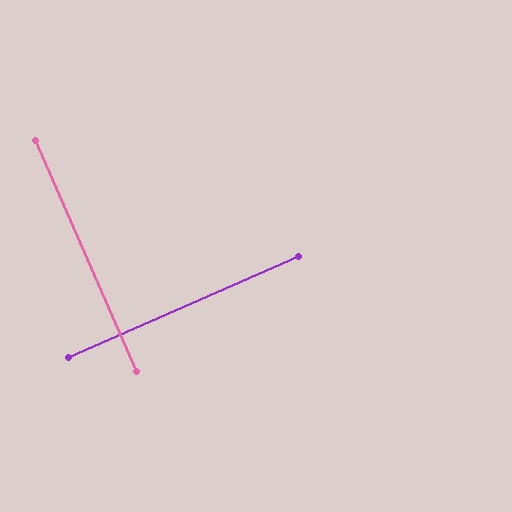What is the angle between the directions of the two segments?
Approximately 90 degrees.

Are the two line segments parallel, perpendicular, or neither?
Perpendicular — they meet at approximately 90°.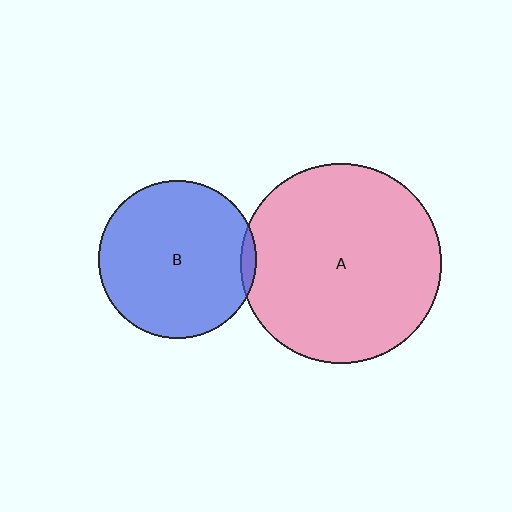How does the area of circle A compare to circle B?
Approximately 1.6 times.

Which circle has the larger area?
Circle A (pink).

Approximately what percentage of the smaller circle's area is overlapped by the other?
Approximately 5%.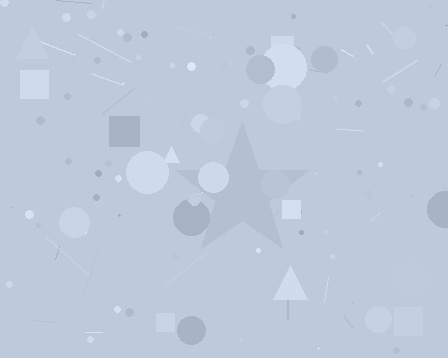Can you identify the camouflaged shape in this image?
The camouflaged shape is a star.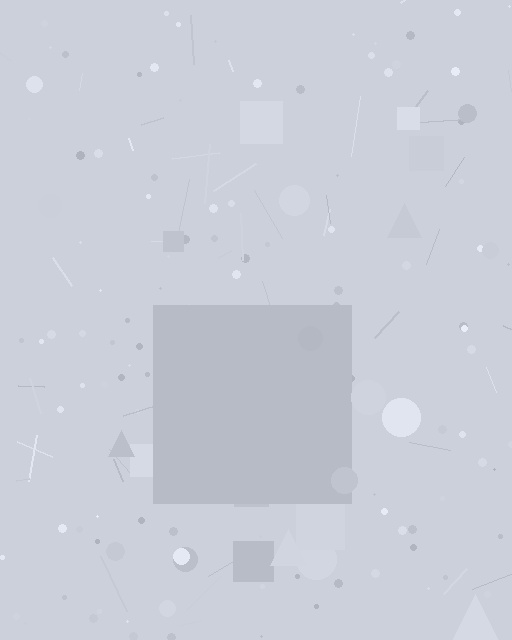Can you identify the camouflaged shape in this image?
The camouflaged shape is a square.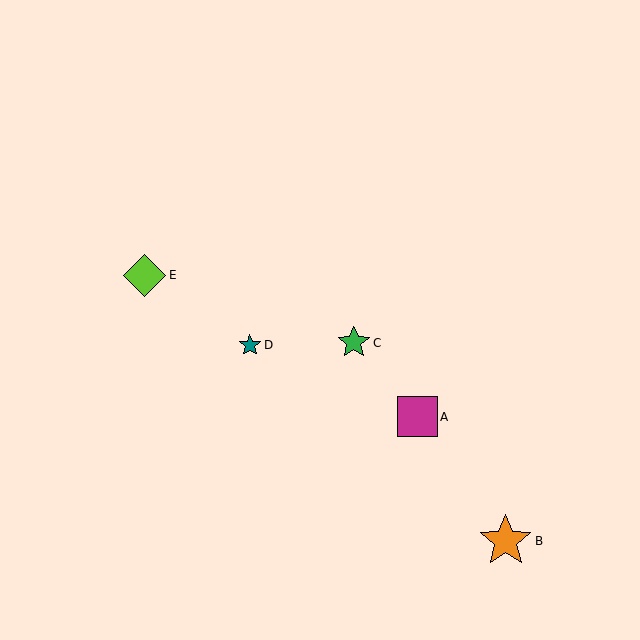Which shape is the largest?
The orange star (labeled B) is the largest.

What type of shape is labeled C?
Shape C is a green star.